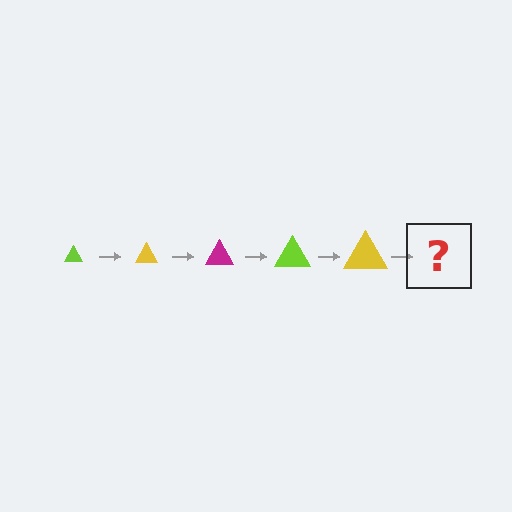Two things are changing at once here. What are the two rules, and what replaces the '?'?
The two rules are that the triangle grows larger each step and the color cycles through lime, yellow, and magenta. The '?' should be a magenta triangle, larger than the previous one.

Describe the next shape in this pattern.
It should be a magenta triangle, larger than the previous one.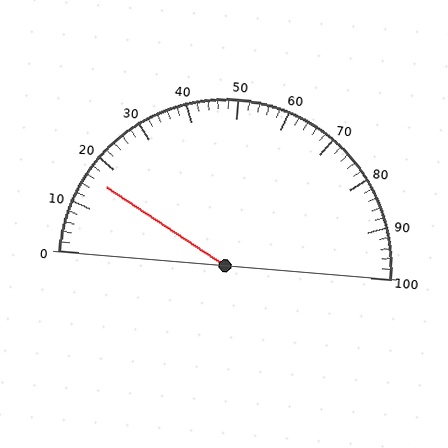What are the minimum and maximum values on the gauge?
The gauge ranges from 0 to 100.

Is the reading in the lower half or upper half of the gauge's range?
The reading is in the lower half of the range (0 to 100).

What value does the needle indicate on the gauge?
The needle indicates approximately 16.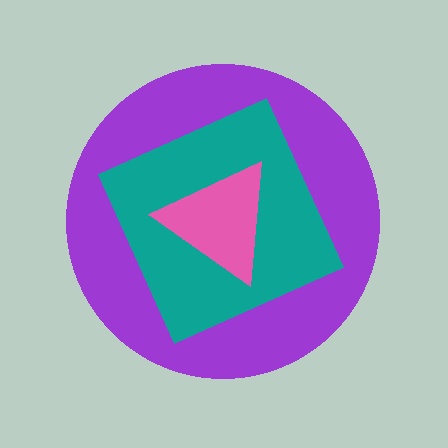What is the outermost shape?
The purple circle.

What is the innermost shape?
The pink triangle.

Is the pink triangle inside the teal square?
Yes.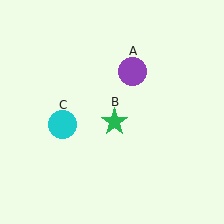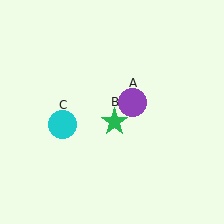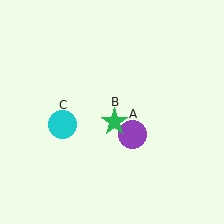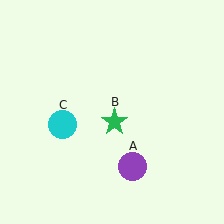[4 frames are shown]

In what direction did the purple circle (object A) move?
The purple circle (object A) moved down.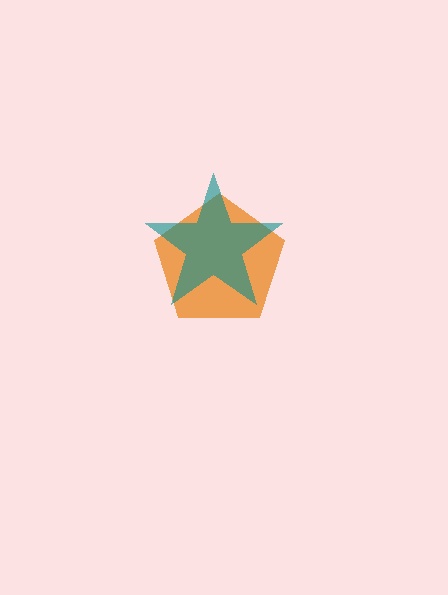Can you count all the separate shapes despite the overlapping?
Yes, there are 2 separate shapes.